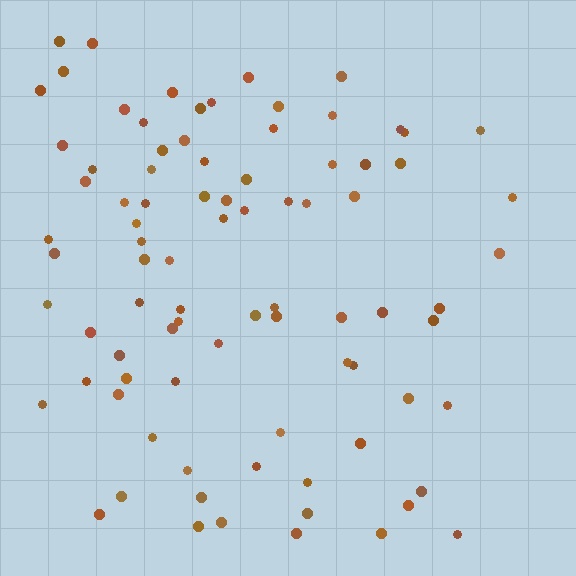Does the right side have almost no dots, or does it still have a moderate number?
Still a moderate number, just noticeably fewer than the left.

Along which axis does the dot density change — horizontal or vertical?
Horizontal.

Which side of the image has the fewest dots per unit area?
The right.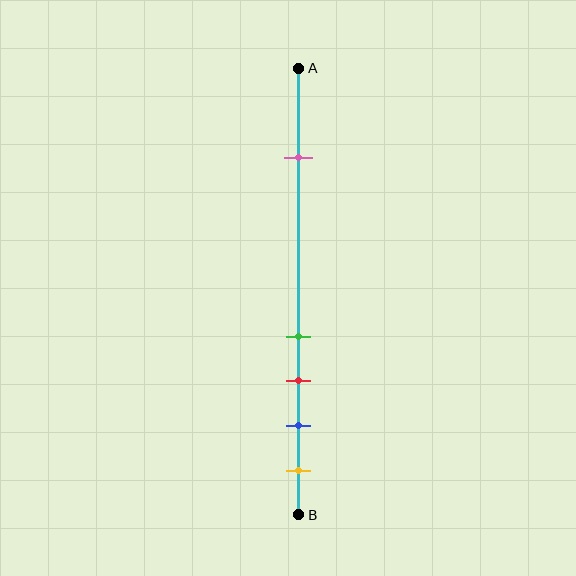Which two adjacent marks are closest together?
The green and red marks are the closest adjacent pair.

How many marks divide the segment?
There are 5 marks dividing the segment.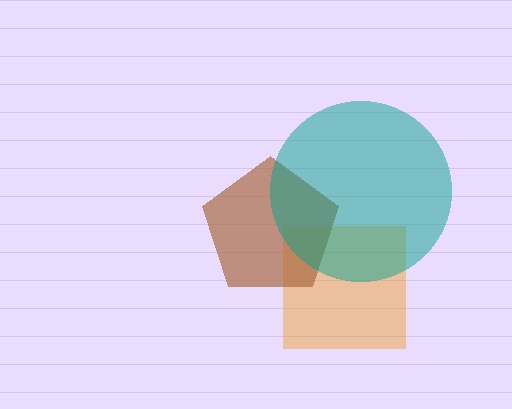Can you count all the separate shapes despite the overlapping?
Yes, there are 3 separate shapes.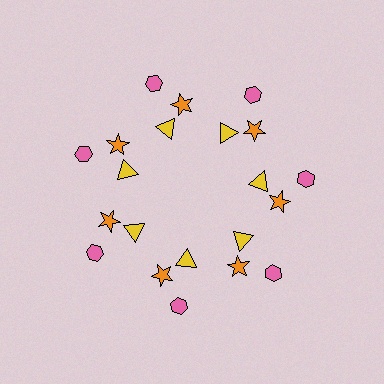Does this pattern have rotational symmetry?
Yes, this pattern has 7-fold rotational symmetry. It looks the same after rotating 51 degrees around the center.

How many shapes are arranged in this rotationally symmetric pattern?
There are 21 shapes, arranged in 7 groups of 3.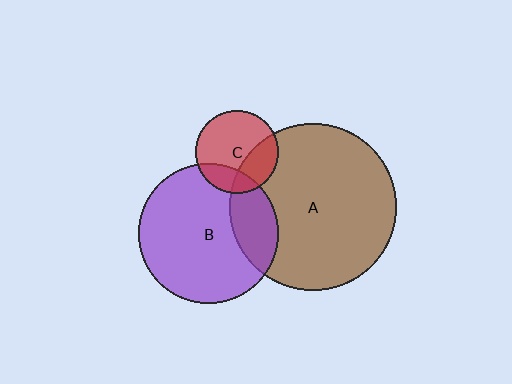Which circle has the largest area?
Circle A (brown).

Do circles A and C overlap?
Yes.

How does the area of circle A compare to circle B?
Approximately 1.4 times.